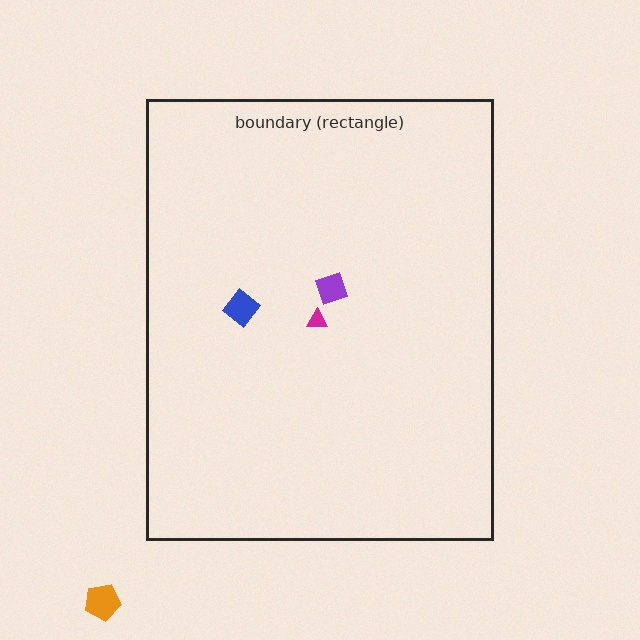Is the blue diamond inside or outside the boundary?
Inside.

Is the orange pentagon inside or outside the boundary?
Outside.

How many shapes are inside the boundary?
3 inside, 1 outside.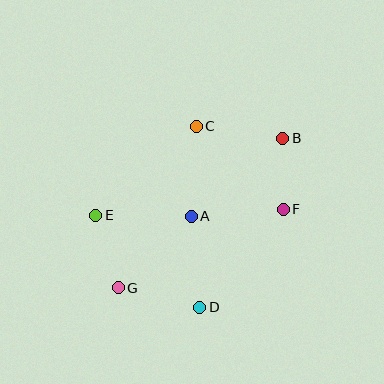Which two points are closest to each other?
Points B and F are closest to each other.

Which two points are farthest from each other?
Points B and G are farthest from each other.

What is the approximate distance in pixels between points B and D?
The distance between B and D is approximately 188 pixels.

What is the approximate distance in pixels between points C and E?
The distance between C and E is approximately 134 pixels.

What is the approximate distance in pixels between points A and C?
The distance between A and C is approximately 90 pixels.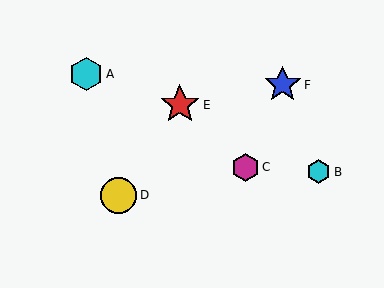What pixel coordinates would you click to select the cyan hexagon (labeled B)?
Click at (319, 172) to select the cyan hexagon B.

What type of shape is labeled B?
Shape B is a cyan hexagon.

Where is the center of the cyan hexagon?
The center of the cyan hexagon is at (319, 172).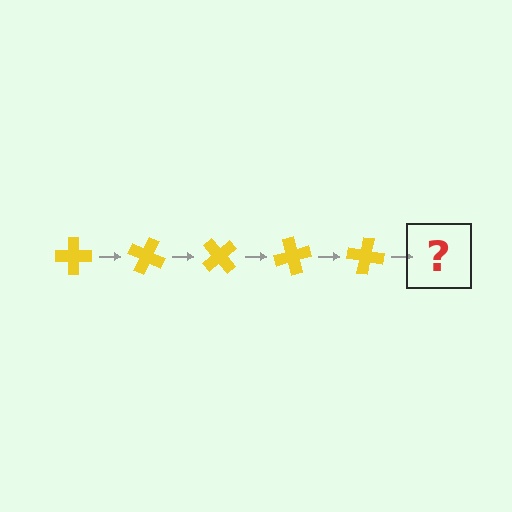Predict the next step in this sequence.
The next step is a yellow cross rotated 125 degrees.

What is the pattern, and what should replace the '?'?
The pattern is that the cross rotates 25 degrees each step. The '?' should be a yellow cross rotated 125 degrees.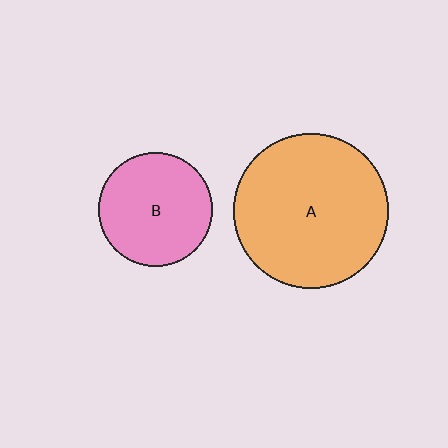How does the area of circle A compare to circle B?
Approximately 1.9 times.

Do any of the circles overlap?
No, none of the circles overlap.